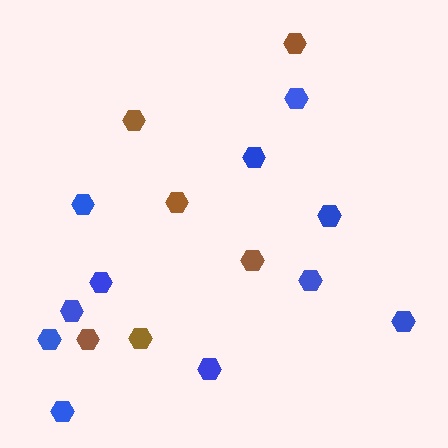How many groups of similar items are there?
There are 2 groups: one group of brown hexagons (6) and one group of blue hexagons (11).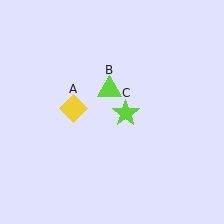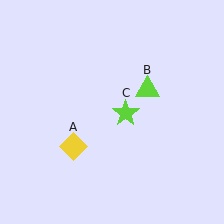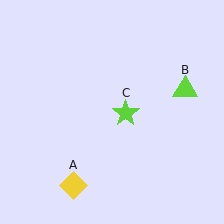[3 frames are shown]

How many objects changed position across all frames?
2 objects changed position: yellow diamond (object A), lime triangle (object B).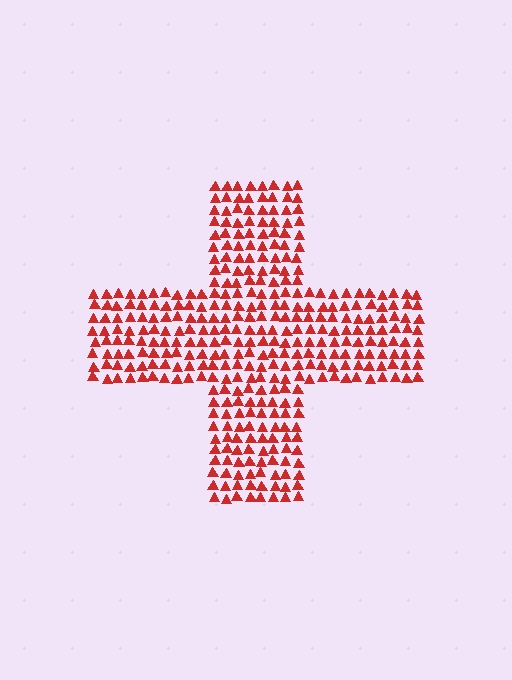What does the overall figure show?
The overall figure shows a cross.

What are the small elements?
The small elements are triangles.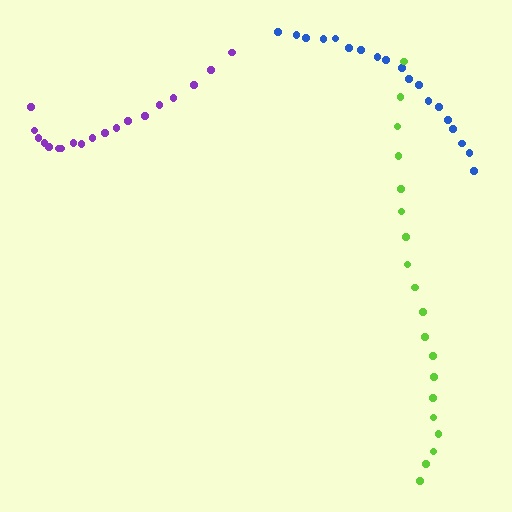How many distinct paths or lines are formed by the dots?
There are 3 distinct paths.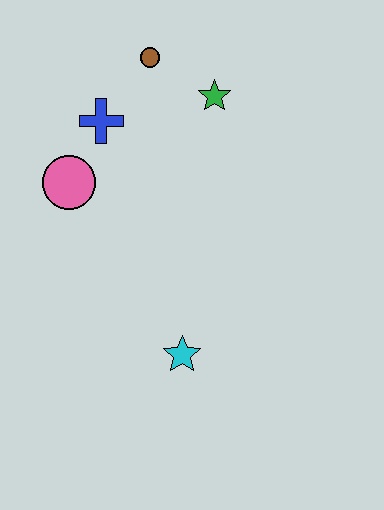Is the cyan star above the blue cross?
No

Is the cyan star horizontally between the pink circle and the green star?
Yes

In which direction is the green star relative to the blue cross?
The green star is to the right of the blue cross.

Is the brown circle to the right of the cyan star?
No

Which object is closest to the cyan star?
The pink circle is closest to the cyan star.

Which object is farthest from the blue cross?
The cyan star is farthest from the blue cross.